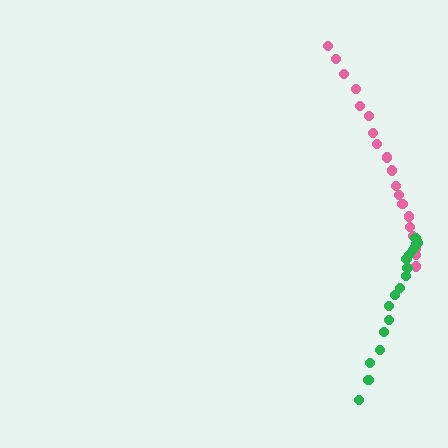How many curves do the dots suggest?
There are 2 distinct paths.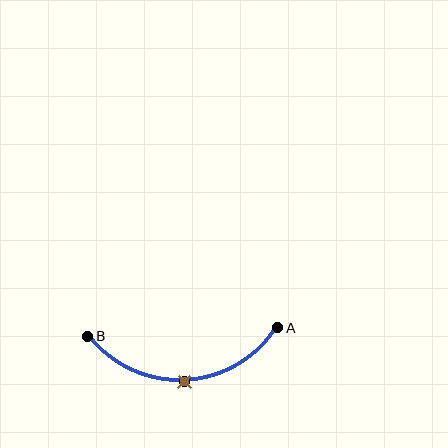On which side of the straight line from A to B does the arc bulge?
The arc bulges below the straight line connecting A and B.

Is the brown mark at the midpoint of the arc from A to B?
Yes. The brown mark lies on the arc at equal arc-length from both A and B — it is the arc midpoint.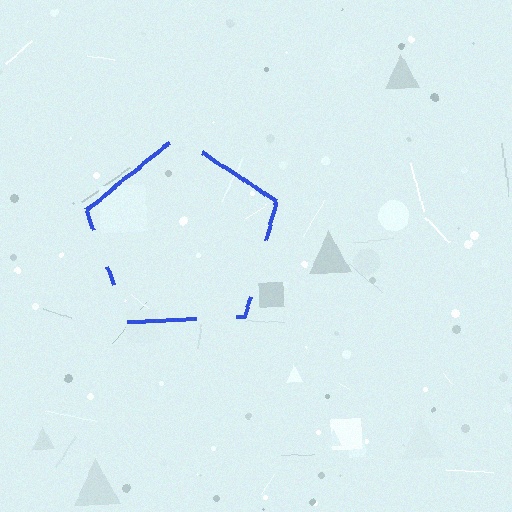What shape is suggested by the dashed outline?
The dashed outline suggests a pentagon.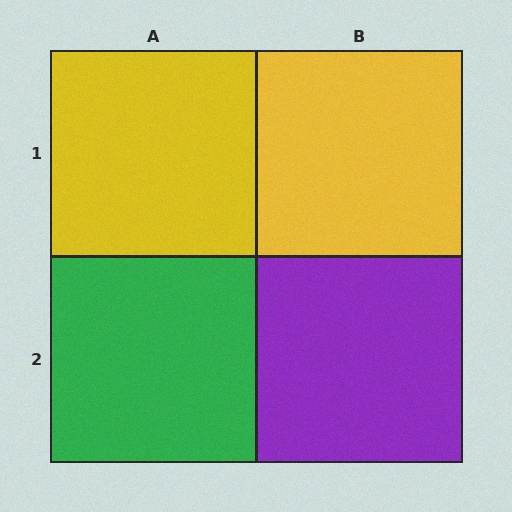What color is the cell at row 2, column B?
Purple.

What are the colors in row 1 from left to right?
Yellow, yellow.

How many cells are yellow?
2 cells are yellow.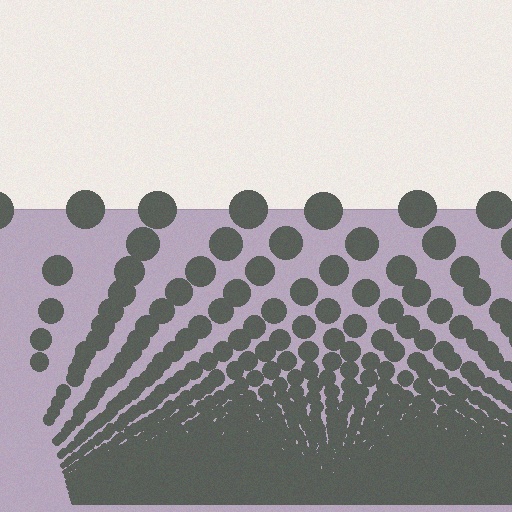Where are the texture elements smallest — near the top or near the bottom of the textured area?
Near the bottom.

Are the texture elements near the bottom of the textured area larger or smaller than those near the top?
Smaller. The gradient is inverted — elements near the bottom are smaller and denser.